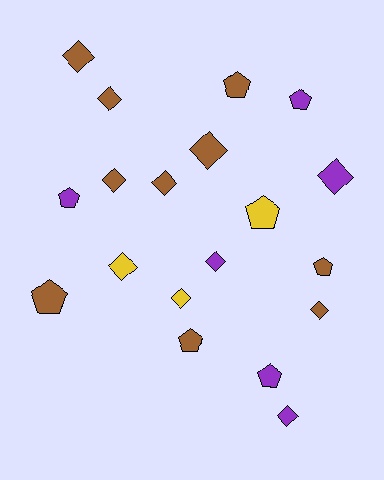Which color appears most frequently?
Brown, with 10 objects.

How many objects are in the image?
There are 19 objects.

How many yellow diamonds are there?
There are 2 yellow diamonds.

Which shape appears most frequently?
Diamond, with 11 objects.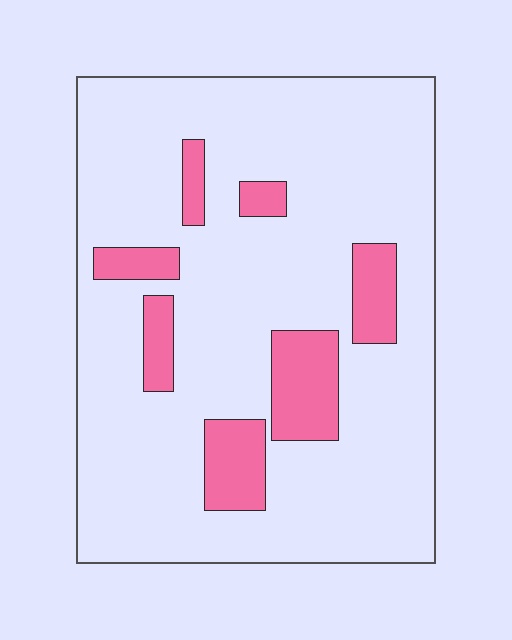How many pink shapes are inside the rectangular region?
7.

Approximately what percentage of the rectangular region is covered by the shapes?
Approximately 15%.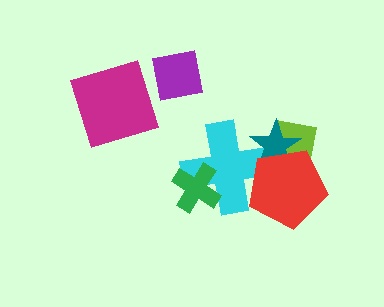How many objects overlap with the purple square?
0 objects overlap with the purple square.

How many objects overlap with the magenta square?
0 objects overlap with the magenta square.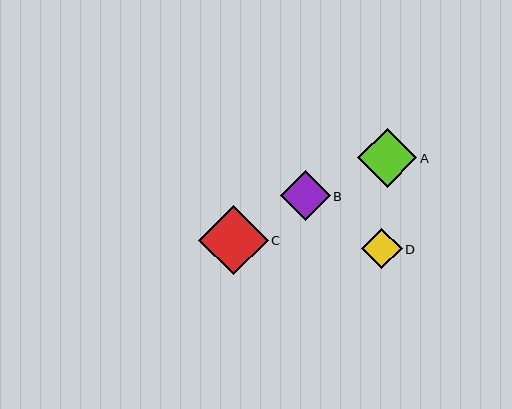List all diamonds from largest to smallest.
From largest to smallest: C, A, B, D.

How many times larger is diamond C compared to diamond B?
Diamond C is approximately 1.4 times the size of diamond B.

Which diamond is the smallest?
Diamond D is the smallest with a size of approximately 41 pixels.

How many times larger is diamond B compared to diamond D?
Diamond B is approximately 1.2 times the size of diamond D.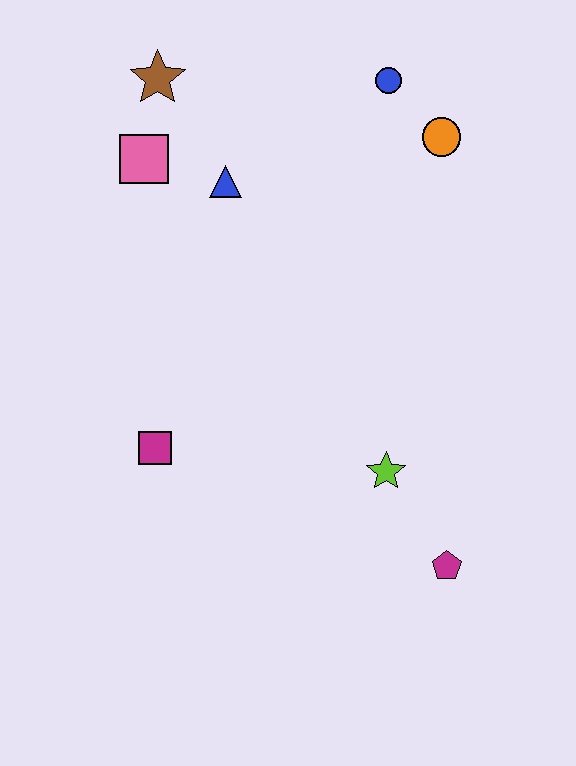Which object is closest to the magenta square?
The lime star is closest to the magenta square.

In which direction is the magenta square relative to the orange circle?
The magenta square is below the orange circle.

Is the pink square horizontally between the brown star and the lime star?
No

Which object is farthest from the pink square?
The magenta pentagon is farthest from the pink square.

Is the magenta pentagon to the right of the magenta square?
Yes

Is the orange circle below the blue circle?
Yes